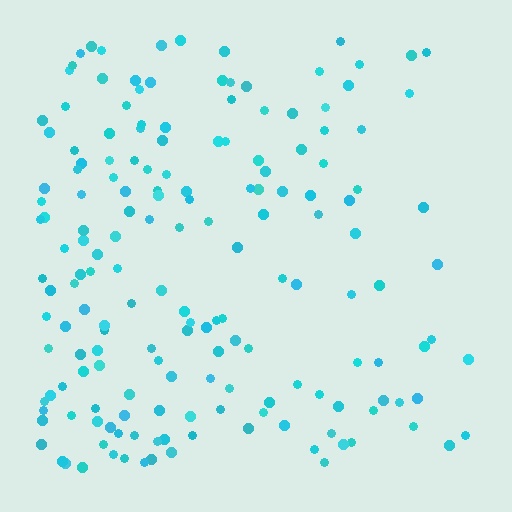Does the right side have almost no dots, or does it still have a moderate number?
Still a moderate number, just noticeably fewer than the left.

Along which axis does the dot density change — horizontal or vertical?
Horizontal.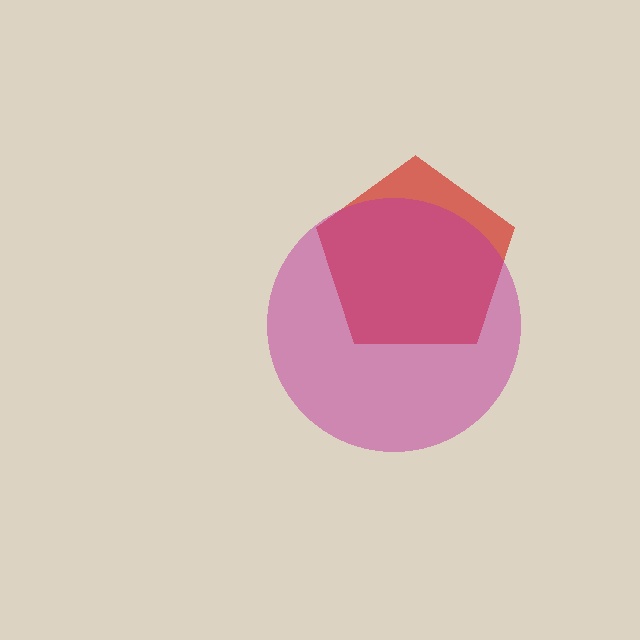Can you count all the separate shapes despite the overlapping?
Yes, there are 2 separate shapes.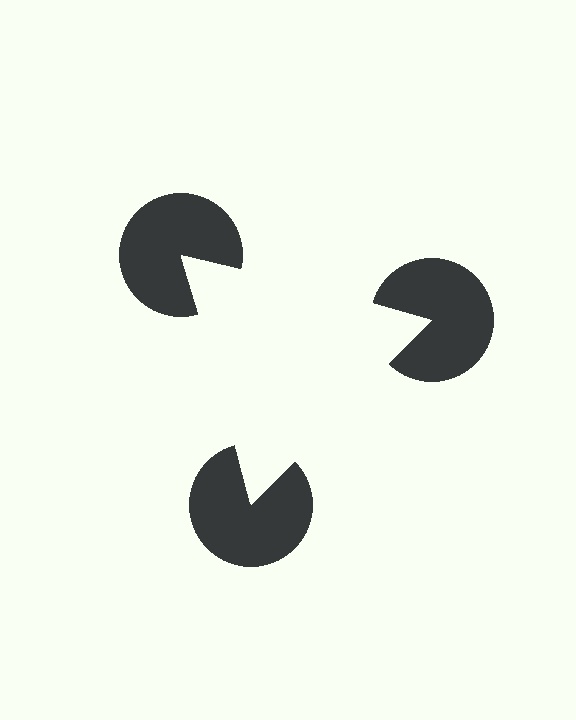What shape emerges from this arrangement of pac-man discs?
An illusory triangle — its edges are inferred from the aligned wedge cuts in the pac-man discs, not physically drawn.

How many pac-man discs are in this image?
There are 3 — one at each vertex of the illusory triangle.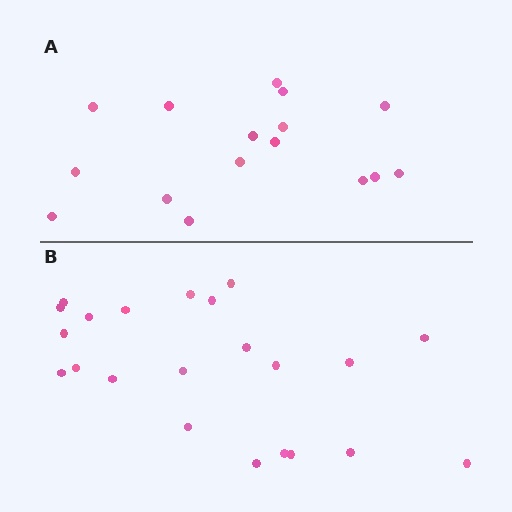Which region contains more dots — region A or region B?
Region B (the bottom region) has more dots.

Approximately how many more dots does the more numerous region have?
Region B has about 6 more dots than region A.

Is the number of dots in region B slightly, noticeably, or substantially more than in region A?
Region B has noticeably more, but not dramatically so. The ratio is roughly 1.4 to 1.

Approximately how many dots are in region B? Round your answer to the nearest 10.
About 20 dots. (The exact count is 22, which rounds to 20.)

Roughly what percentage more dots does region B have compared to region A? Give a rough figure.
About 40% more.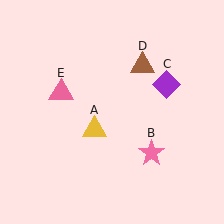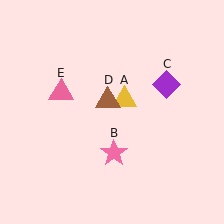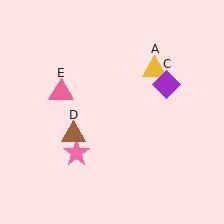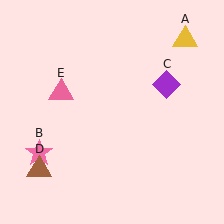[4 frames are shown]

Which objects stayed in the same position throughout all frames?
Purple diamond (object C) and pink triangle (object E) remained stationary.